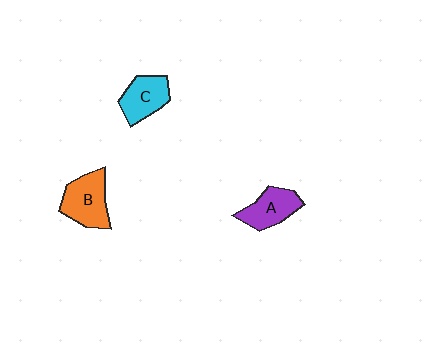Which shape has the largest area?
Shape B (orange).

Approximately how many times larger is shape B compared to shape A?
Approximately 1.2 times.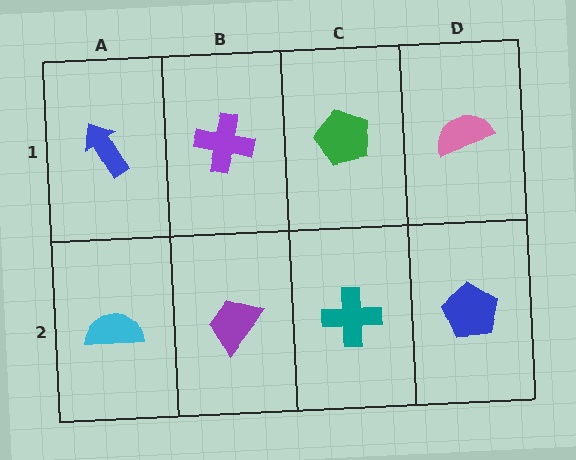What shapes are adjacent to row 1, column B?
A purple trapezoid (row 2, column B), a blue arrow (row 1, column A), a green pentagon (row 1, column C).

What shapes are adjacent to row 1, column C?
A teal cross (row 2, column C), a purple cross (row 1, column B), a pink semicircle (row 1, column D).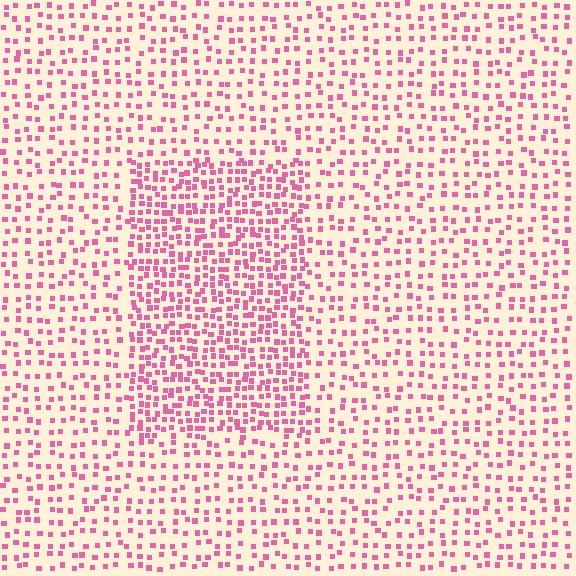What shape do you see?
I see a rectangle.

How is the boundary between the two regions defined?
The boundary is defined by a change in element density (approximately 2.0x ratio). All elements are the same color, size, and shape.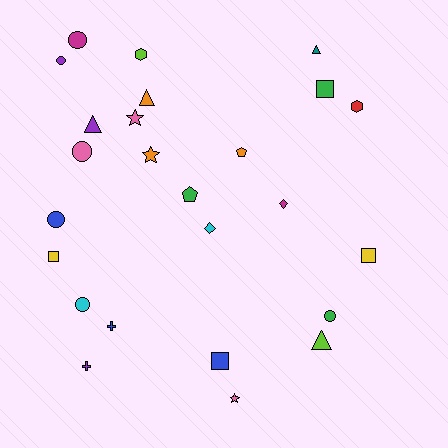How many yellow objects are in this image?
There are 2 yellow objects.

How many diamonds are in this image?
There are 2 diamonds.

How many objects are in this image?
There are 25 objects.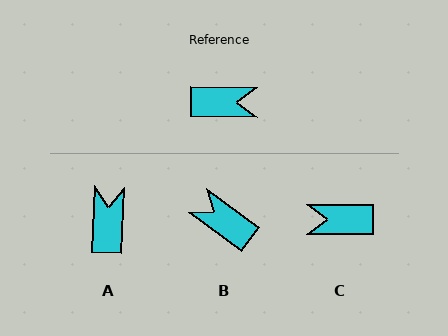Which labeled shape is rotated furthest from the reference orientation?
C, about 180 degrees away.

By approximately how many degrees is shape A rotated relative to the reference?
Approximately 88 degrees counter-clockwise.